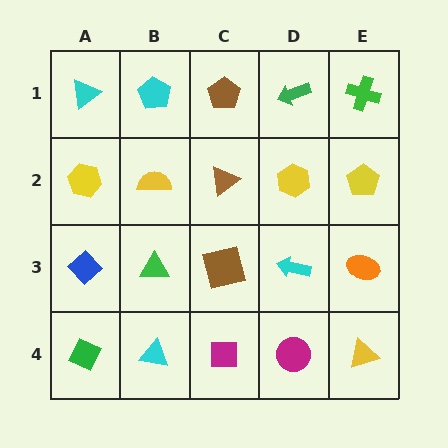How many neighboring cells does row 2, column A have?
3.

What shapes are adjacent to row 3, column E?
A yellow pentagon (row 2, column E), a yellow triangle (row 4, column E), a cyan arrow (row 3, column D).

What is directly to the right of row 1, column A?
A cyan pentagon.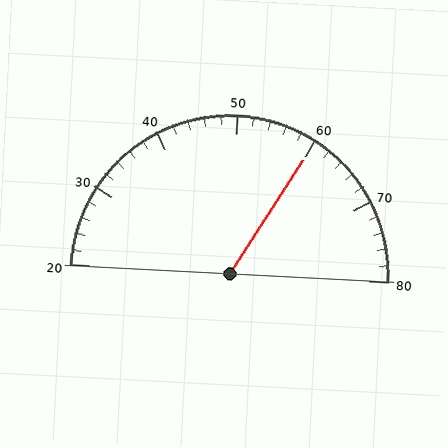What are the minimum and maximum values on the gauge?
The gauge ranges from 20 to 80.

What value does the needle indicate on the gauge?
The needle indicates approximately 60.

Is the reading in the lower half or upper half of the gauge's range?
The reading is in the upper half of the range (20 to 80).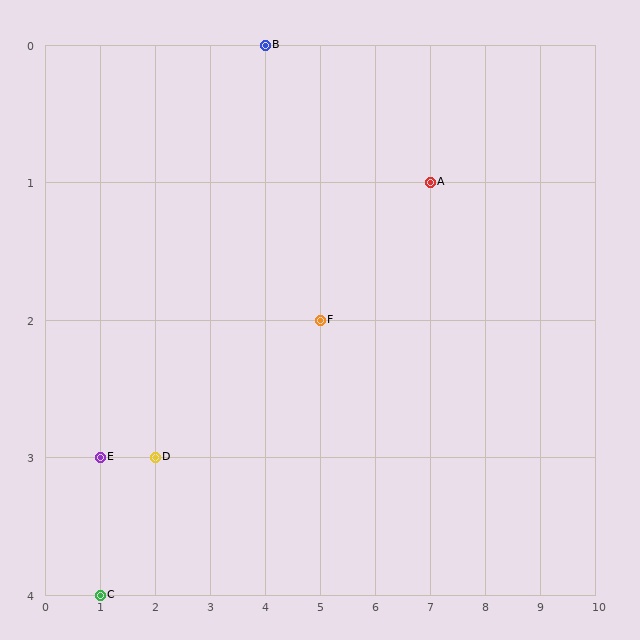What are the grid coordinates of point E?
Point E is at grid coordinates (1, 3).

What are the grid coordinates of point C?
Point C is at grid coordinates (1, 4).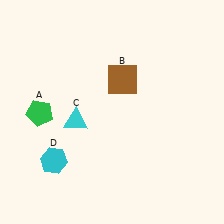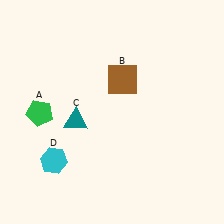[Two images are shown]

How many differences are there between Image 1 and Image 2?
There is 1 difference between the two images.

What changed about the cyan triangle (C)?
In Image 1, C is cyan. In Image 2, it changed to teal.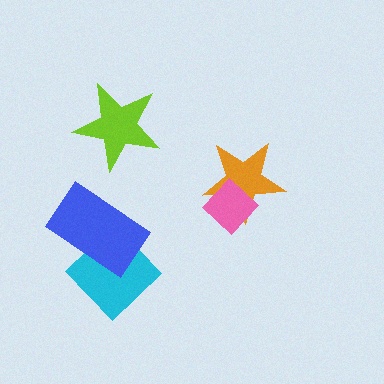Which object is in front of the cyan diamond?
The blue rectangle is in front of the cyan diamond.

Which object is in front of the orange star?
The pink diamond is in front of the orange star.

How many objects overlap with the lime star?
0 objects overlap with the lime star.